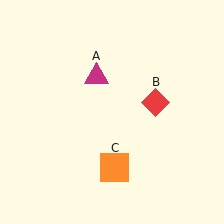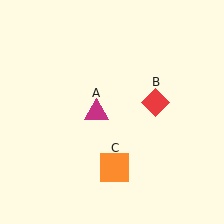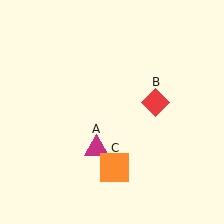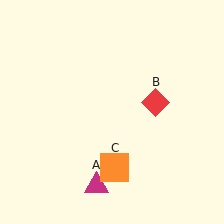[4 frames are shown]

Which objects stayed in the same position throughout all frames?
Red diamond (object B) and orange square (object C) remained stationary.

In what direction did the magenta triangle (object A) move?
The magenta triangle (object A) moved down.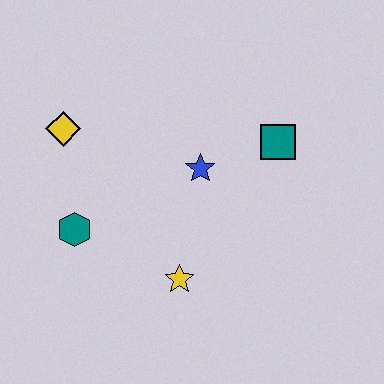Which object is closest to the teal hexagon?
The yellow diamond is closest to the teal hexagon.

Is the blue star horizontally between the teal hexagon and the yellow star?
No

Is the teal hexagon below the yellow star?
No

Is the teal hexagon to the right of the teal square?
No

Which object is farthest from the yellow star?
The yellow diamond is farthest from the yellow star.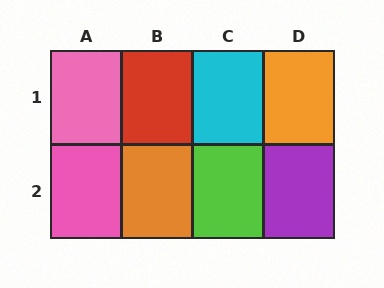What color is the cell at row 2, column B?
Orange.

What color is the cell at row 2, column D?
Purple.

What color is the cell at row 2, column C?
Lime.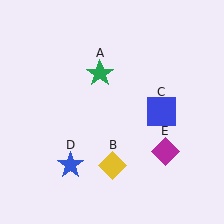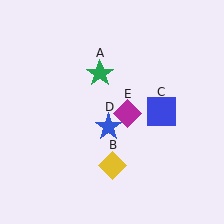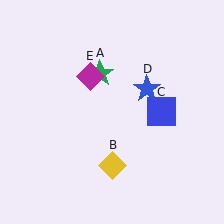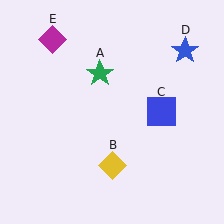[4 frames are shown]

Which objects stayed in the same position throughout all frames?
Green star (object A) and yellow diamond (object B) and blue square (object C) remained stationary.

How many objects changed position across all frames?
2 objects changed position: blue star (object D), magenta diamond (object E).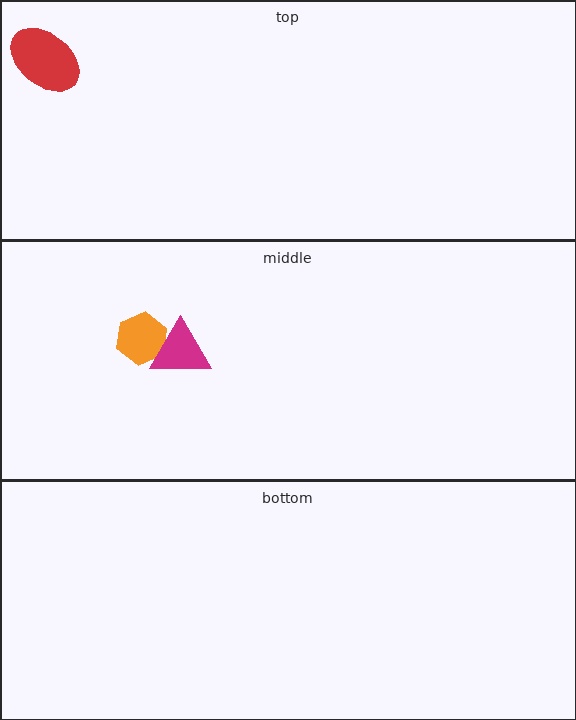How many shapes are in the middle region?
2.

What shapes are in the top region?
The red ellipse.